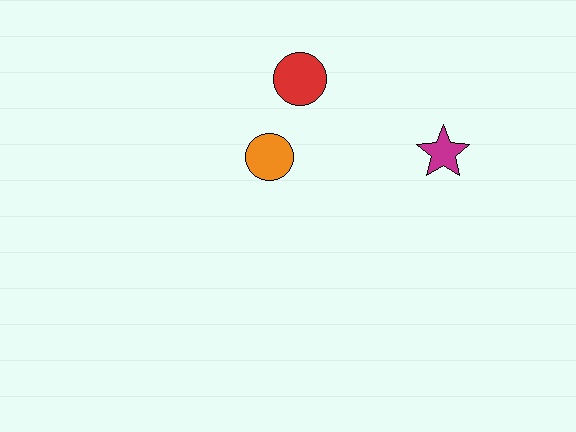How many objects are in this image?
There are 3 objects.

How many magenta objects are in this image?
There is 1 magenta object.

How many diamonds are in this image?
There are no diamonds.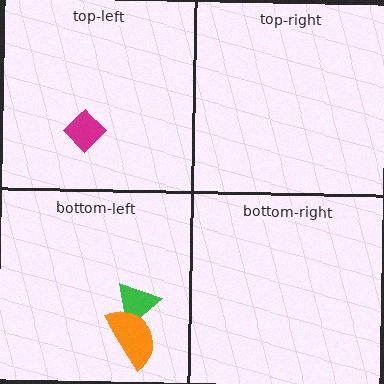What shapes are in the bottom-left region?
The green triangle, the orange semicircle.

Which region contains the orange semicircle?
The bottom-left region.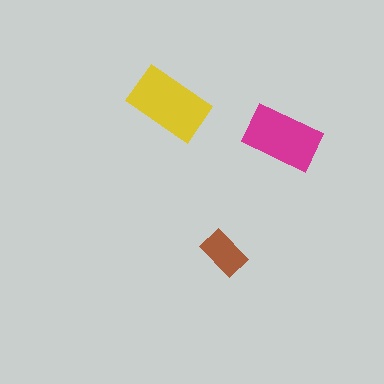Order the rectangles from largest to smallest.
the yellow one, the magenta one, the brown one.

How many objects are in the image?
There are 3 objects in the image.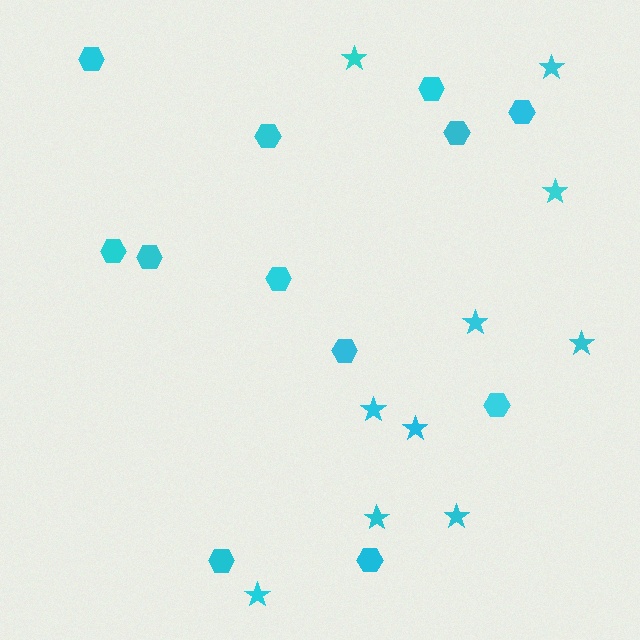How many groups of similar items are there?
There are 2 groups: one group of hexagons (12) and one group of stars (10).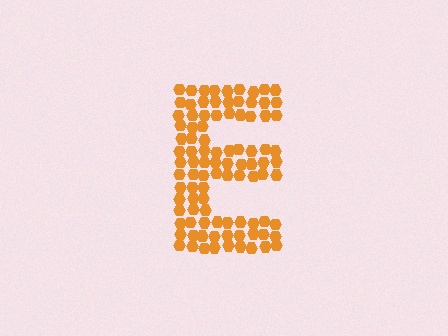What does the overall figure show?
The overall figure shows the letter E.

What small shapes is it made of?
It is made of small hexagons.